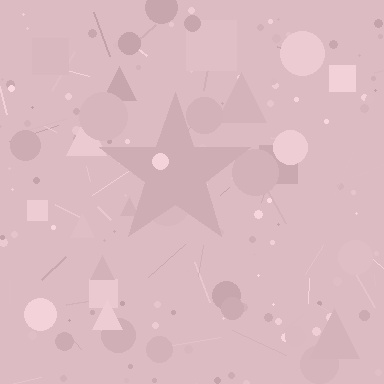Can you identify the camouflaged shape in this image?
The camouflaged shape is a star.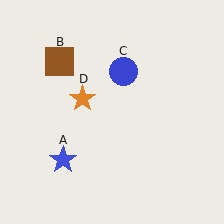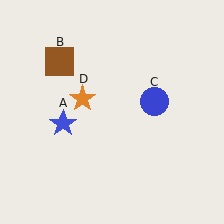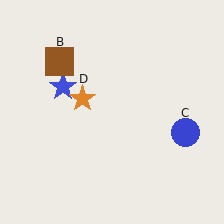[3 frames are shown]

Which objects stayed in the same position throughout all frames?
Brown square (object B) and orange star (object D) remained stationary.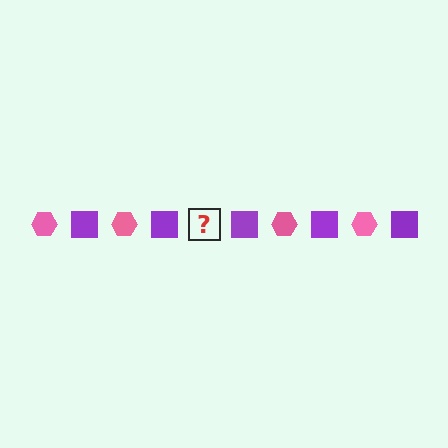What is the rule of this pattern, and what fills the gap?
The rule is that the pattern alternates between pink hexagon and purple square. The gap should be filled with a pink hexagon.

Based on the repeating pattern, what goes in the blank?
The blank should be a pink hexagon.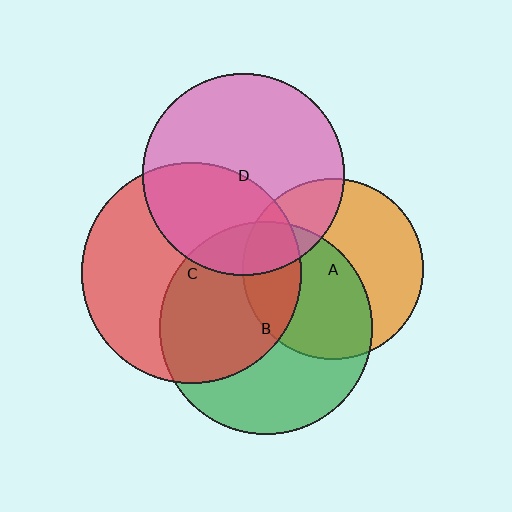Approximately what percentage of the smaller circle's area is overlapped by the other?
Approximately 50%.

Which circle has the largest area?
Circle C (red).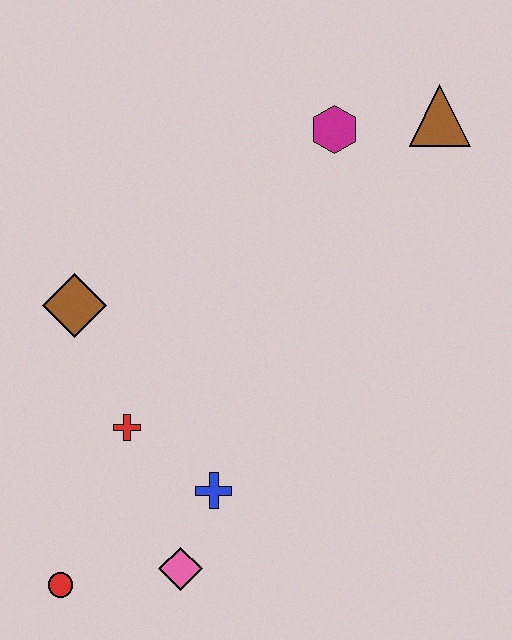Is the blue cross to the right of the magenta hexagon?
No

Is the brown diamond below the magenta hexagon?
Yes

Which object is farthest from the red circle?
The brown triangle is farthest from the red circle.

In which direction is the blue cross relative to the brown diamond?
The blue cross is below the brown diamond.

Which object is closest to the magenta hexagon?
The brown triangle is closest to the magenta hexagon.